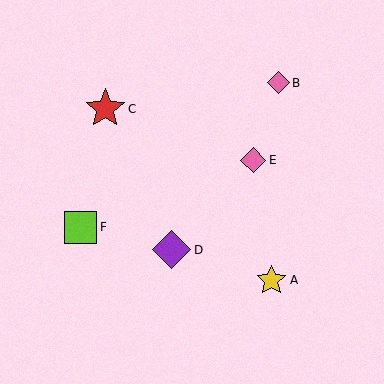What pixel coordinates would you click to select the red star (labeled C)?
Click at (105, 109) to select the red star C.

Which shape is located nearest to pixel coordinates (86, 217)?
The lime square (labeled F) at (81, 227) is nearest to that location.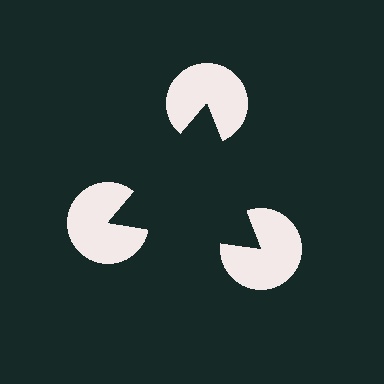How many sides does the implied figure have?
3 sides.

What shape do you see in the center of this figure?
An illusory triangle — its edges are inferred from the aligned wedge cuts in the pac-man discs, not physically drawn.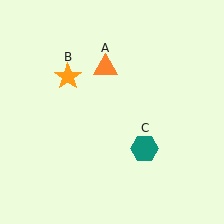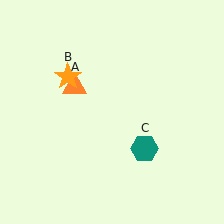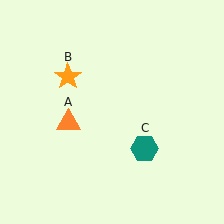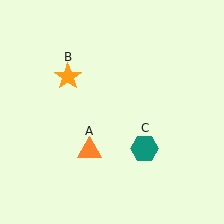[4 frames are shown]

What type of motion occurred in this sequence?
The orange triangle (object A) rotated counterclockwise around the center of the scene.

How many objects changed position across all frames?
1 object changed position: orange triangle (object A).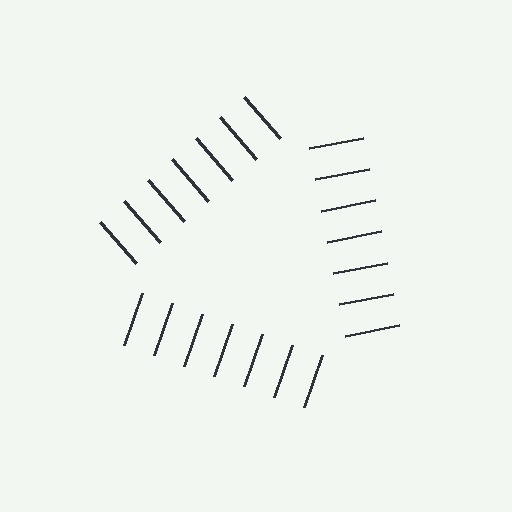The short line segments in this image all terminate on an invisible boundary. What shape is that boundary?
An illusory triangle — the line segments terminate on its edges but no continuous stroke is drawn.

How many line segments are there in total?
21 — 7 along each of the 3 edges.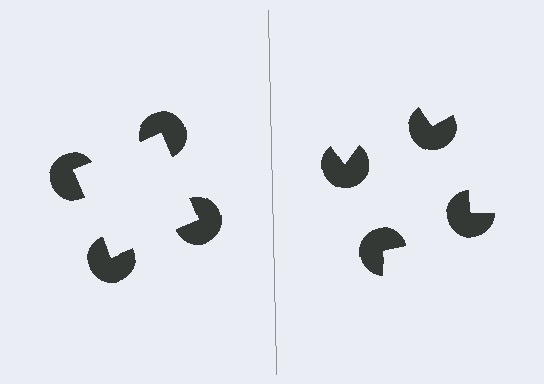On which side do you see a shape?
An illusory square appears on the left side. On the right side the wedge cuts are rotated, so no coherent shape forms.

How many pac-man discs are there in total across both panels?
8 — 4 on each side.